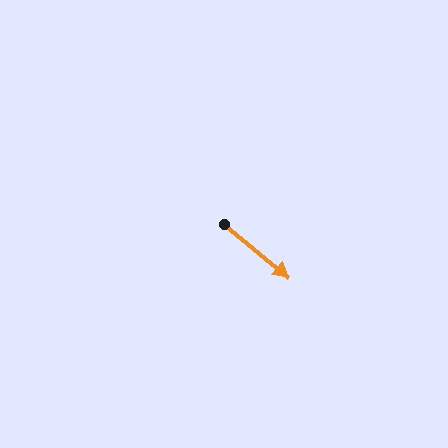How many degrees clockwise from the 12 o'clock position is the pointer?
Approximately 130 degrees.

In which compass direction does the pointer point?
Southeast.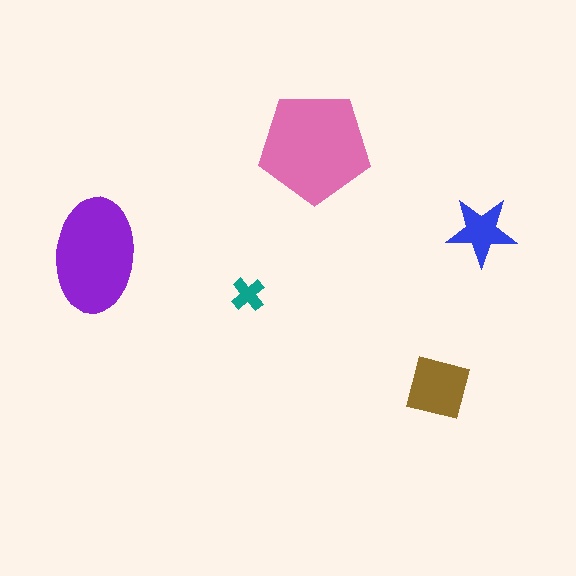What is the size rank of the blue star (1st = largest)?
4th.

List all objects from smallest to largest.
The teal cross, the blue star, the brown square, the purple ellipse, the pink pentagon.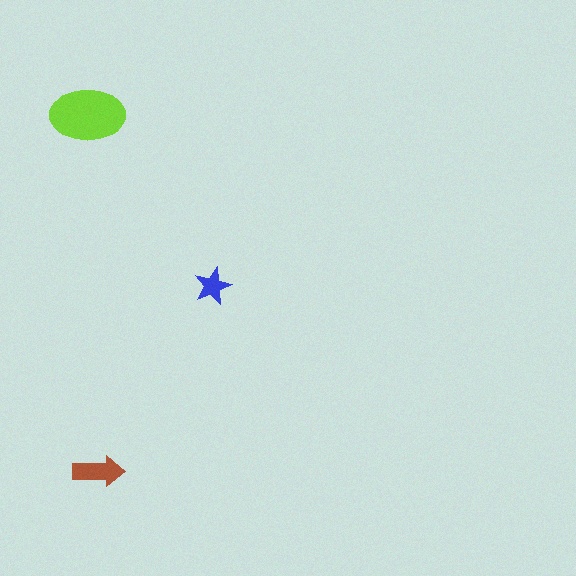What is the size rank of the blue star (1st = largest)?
3rd.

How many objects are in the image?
There are 3 objects in the image.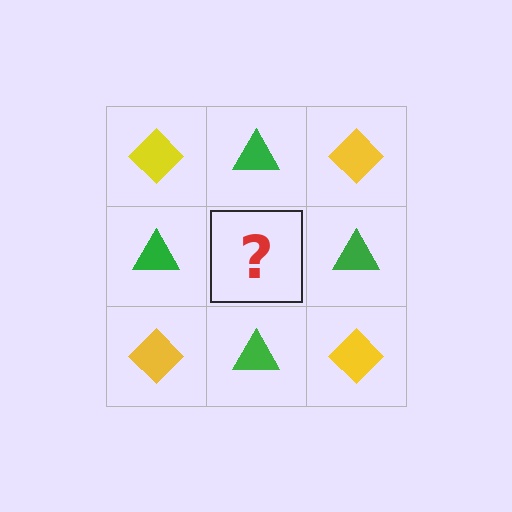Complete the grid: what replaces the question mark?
The question mark should be replaced with a yellow diamond.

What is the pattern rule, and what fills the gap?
The rule is that it alternates yellow diamond and green triangle in a checkerboard pattern. The gap should be filled with a yellow diamond.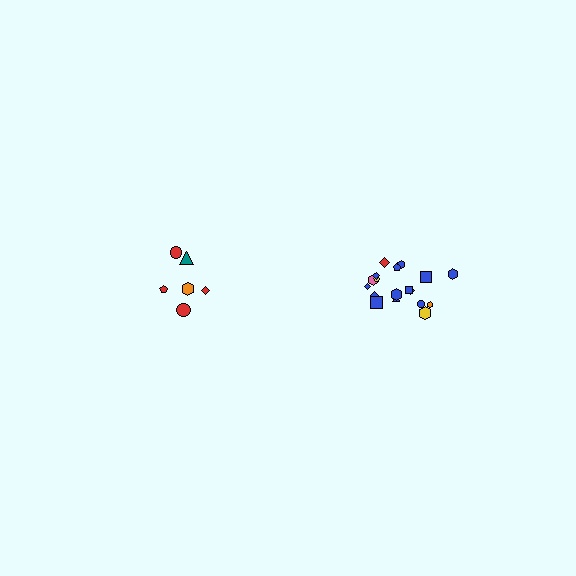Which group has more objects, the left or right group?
The right group.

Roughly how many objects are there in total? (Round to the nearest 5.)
Roughly 25 objects in total.